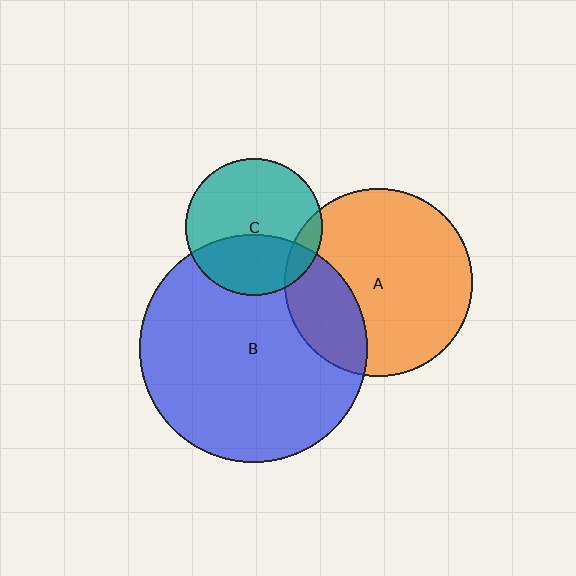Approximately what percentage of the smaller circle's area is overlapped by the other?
Approximately 10%.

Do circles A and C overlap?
Yes.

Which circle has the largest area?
Circle B (blue).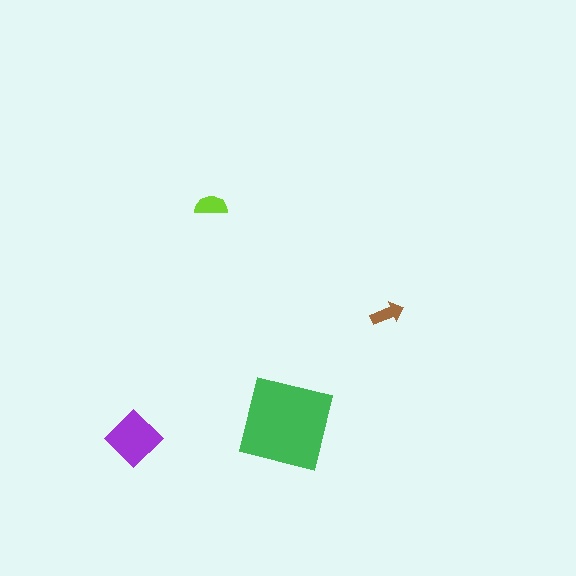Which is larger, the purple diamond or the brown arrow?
The purple diamond.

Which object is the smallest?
The brown arrow.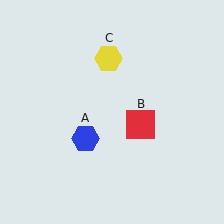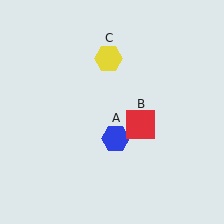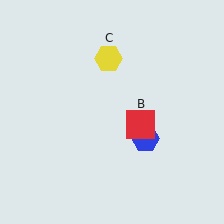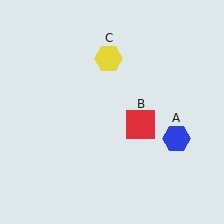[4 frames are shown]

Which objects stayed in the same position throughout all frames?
Red square (object B) and yellow hexagon (object C) remained stationary.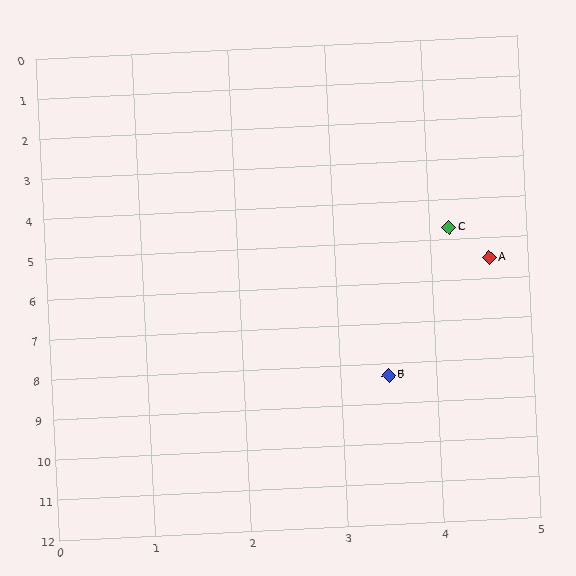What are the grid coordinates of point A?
Point A is at approximately (4.6, 5.5).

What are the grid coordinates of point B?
Point B is at approximately (3.5, 8.3).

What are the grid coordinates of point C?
Point C is at approximately (4.2, 4.7).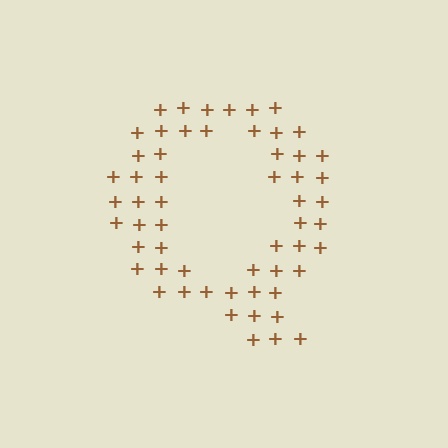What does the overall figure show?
The overall figure shows the letter Q.